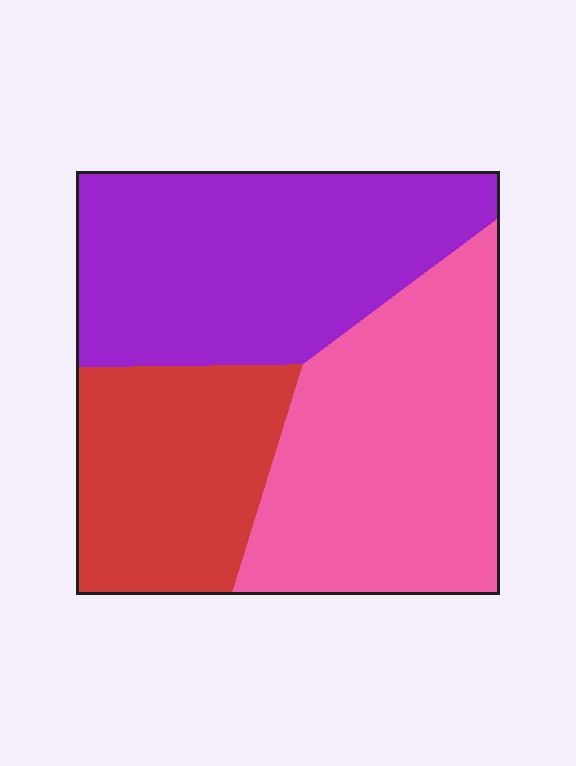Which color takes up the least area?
Red, at roughly 25%.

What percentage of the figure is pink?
Pink covers roughly 40% of the figure.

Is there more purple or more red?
Purple.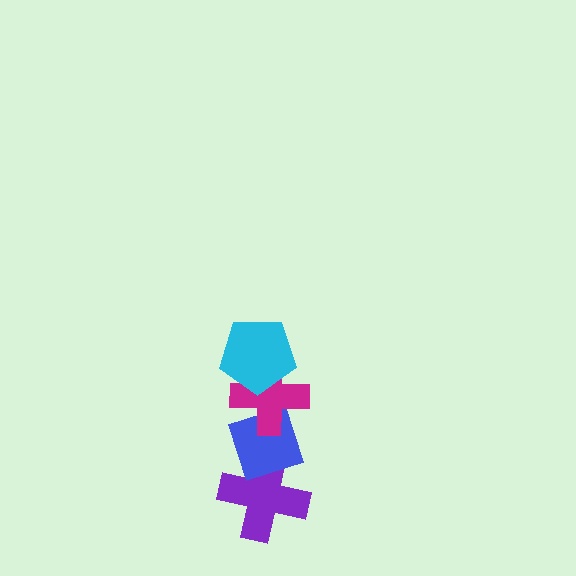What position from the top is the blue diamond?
The blue diamond is 3rd from the top.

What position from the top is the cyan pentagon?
The cyan pentagon is 1st from the top.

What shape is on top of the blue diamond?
The magenta cross is on top of the blue diamond.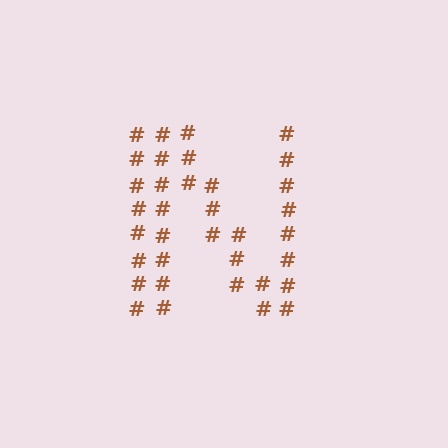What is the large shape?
The large shape is the letter N.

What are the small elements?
The small elements are hash symbols.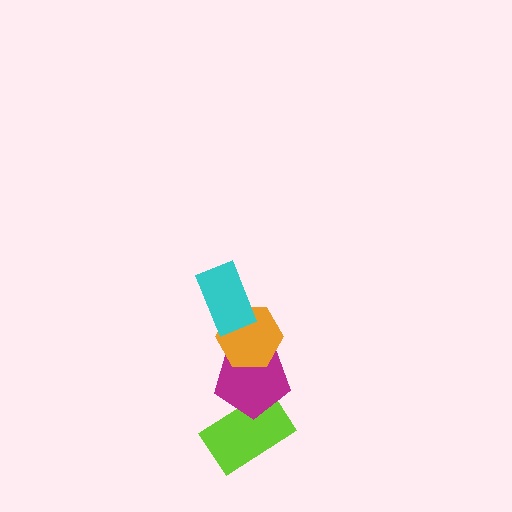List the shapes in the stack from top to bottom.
From top to bottom: the cyan rectangle, the orange hexagon, the magenta pentagon, the lime rectangle.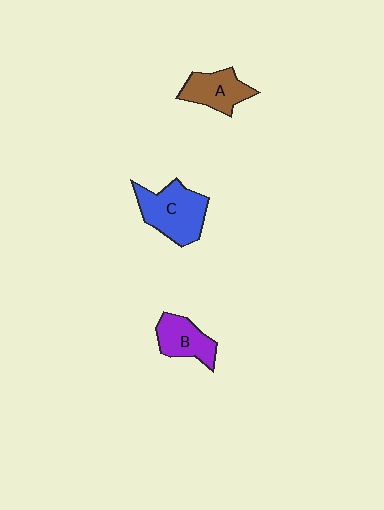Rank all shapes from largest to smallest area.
From largest to smallest: C (blue), A (brown), B (purple).